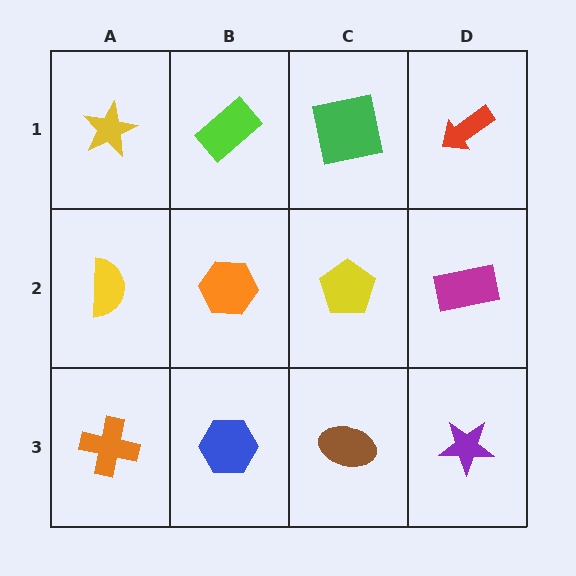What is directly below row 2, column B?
A blue hexagon.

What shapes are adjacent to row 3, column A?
A yellow semicircle (row 2, column A), a blue hexagon (row 3, column B).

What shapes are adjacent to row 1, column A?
A yellow semicircle (row 2, column A), a lime rectangle (row 1, column B).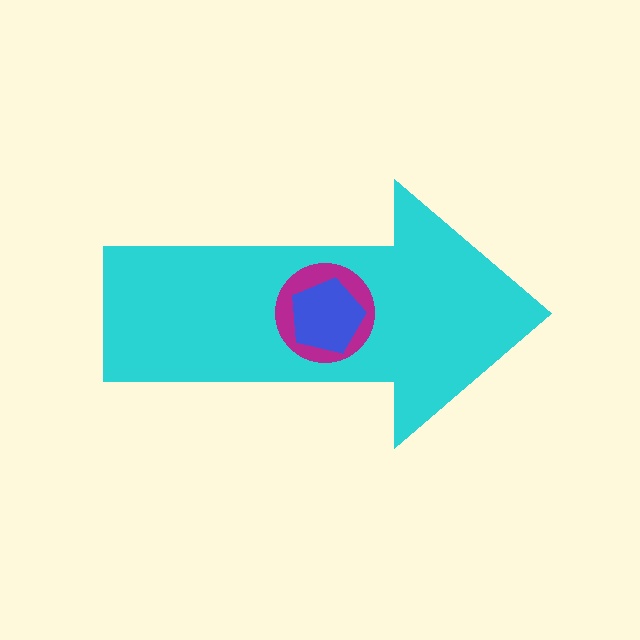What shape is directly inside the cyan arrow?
The magenta circle.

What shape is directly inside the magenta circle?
The blue pentagon.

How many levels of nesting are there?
3.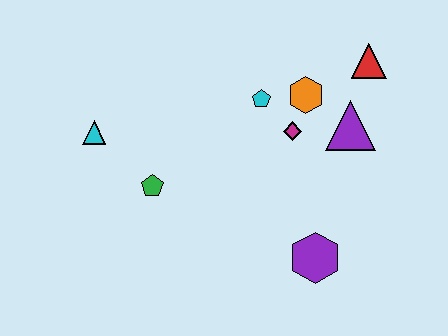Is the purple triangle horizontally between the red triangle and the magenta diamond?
Yes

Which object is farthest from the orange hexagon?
The cyan triangle is farthest from the orange hexagon.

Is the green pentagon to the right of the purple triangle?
No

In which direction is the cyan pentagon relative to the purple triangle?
The cyan pentagon is to the left of the purple triangle.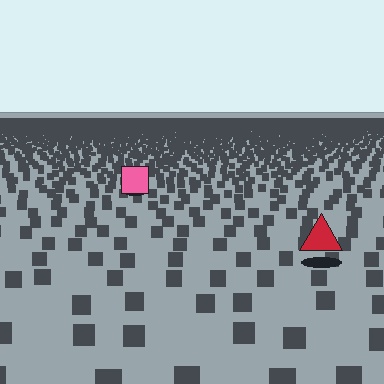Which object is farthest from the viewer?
The pink square is farthest from the viewer. It appears smaller and the ground texture around it is denser.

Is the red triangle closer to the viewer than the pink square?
Yes. The red triangle is closer — you can tell from the texture gradient: the ground texture is coarser near it.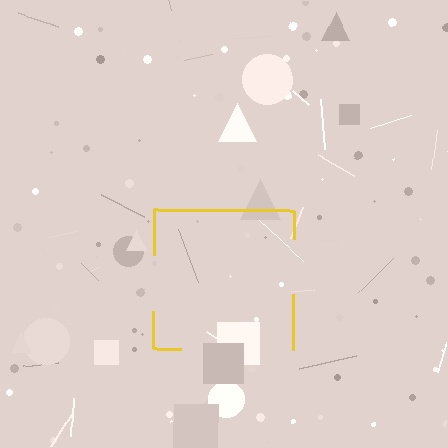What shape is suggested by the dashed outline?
The dashed outline suggests a square.